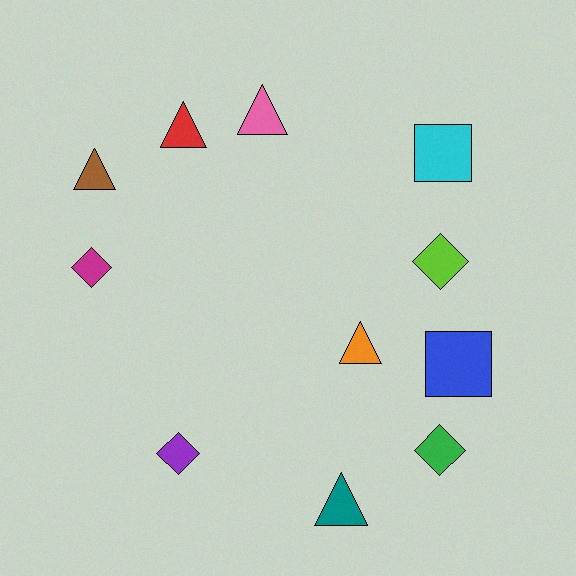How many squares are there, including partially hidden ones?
There are 2 squares.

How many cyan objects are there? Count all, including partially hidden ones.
There is 1 cyan object.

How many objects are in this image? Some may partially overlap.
There are 11 objects.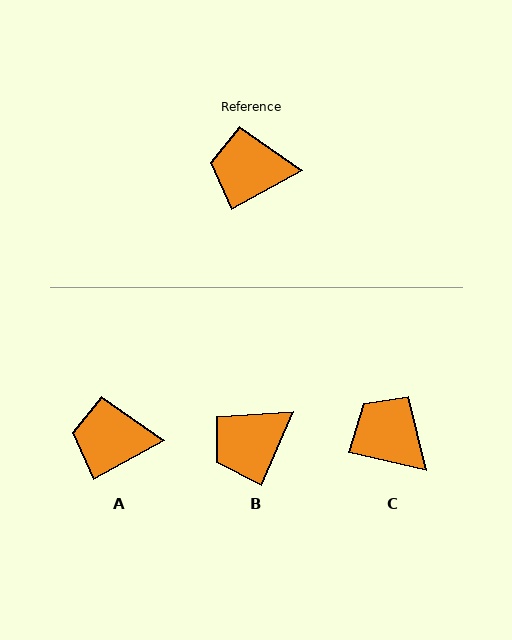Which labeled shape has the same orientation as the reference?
A.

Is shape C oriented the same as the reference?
No, it is off by about 41 degrees.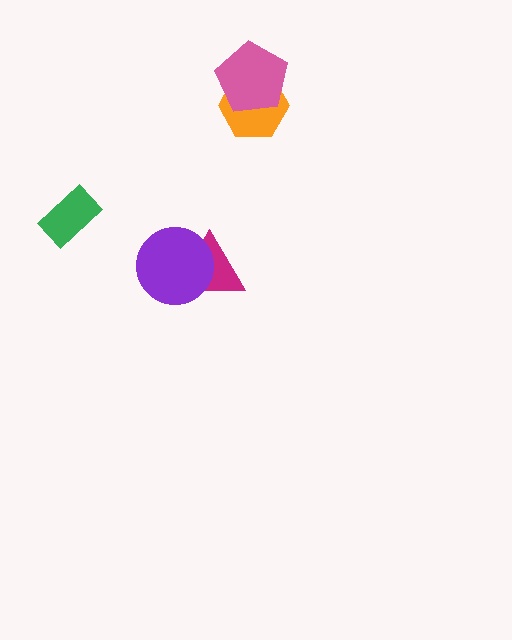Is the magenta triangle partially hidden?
Yes, it is partially covered by another shape.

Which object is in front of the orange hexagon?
The pink pentagon is in front of the orange hexagon.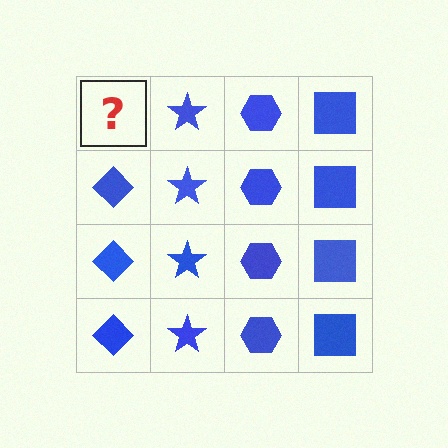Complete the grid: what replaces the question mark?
The question mark should be replaced with a blue diamond.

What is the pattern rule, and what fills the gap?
The rule is that each column has a consistent shape. The gap should be filled with a blue diamond.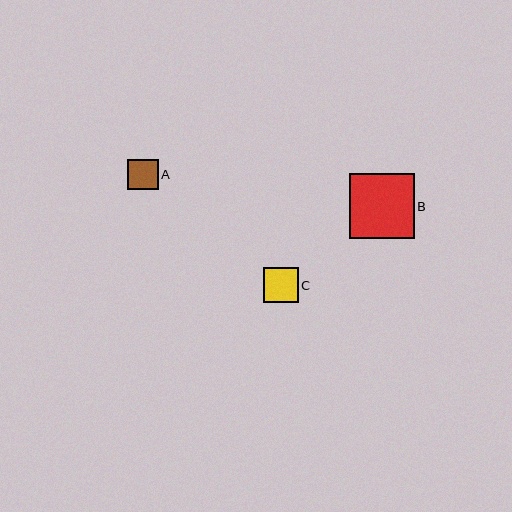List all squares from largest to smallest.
From largest to smallest: B, C, A.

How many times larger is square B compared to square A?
Square B is approximately 2.1 times the size of square A.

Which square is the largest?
Square B is the largest with a size of approximately 65 pixels.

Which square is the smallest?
Square A is the smallest with a size of approximately 30 pixels.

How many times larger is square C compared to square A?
Square C is approximately 1.1 times the size of square A.